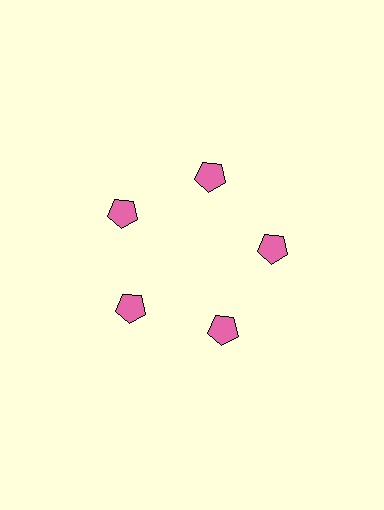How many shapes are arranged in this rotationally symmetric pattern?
There are 5 shapes, arranged in 5 groups of 1.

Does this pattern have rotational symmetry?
Yes, this pattern has 5-fold rotational symmetry. It looks the same after rotating 72 degrees around the center.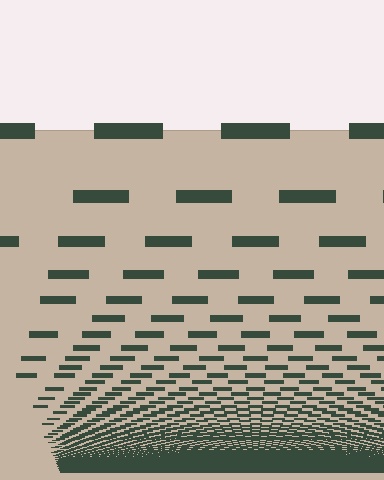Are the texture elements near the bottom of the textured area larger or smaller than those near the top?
Smaller. The gradient is inverted — elements near the bottom are smaller and denser.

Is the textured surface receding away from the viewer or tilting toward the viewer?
The surface appears to tilt toward the viewer. Texture elements get larger and sparser toward the top.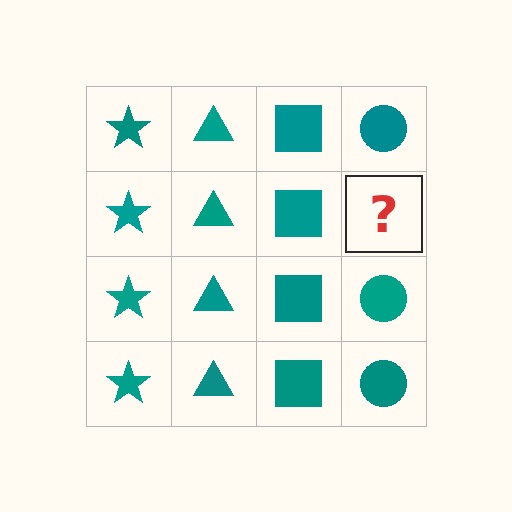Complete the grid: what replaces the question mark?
The question mark should be replaced with a teal circle.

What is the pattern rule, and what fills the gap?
The rule is that each column has a consistent shape. The gap should be filled with a teal circle.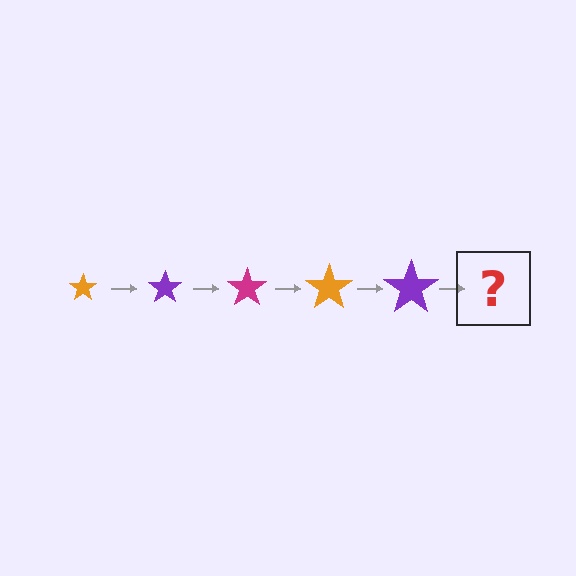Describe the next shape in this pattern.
It should be a magenta star, larger than the previous one.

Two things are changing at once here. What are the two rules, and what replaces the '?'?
The two rules are that the star grows larger each step and the color cycles through orange, purple, and magenta. The '?' should be a magenta star, larger than the previous one.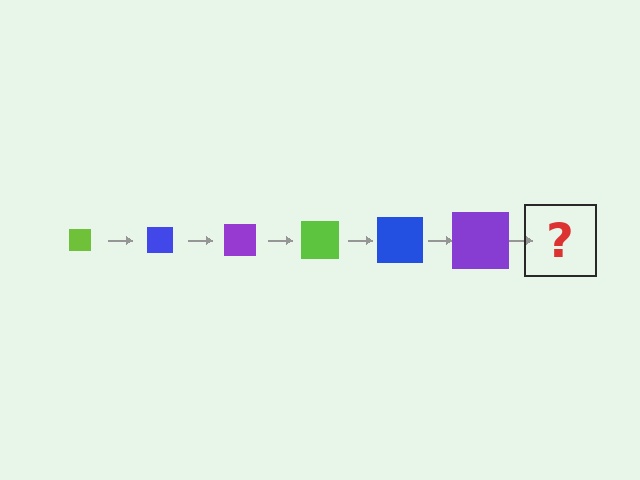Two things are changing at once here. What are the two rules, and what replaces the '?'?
The two rules are that the square grows larger each step and the color cycles through lime, blue, and purple. The '?' should be a lime square, larger than the previous one.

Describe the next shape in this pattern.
It should be a lime square, larger than the previous one.